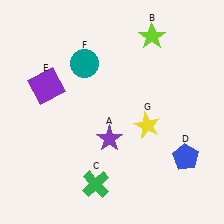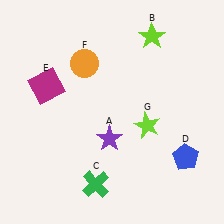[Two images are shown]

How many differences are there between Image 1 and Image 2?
There are 3 differences between the two images.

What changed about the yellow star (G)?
In Image 1, G is yellow. In Image 2, it changed to lime.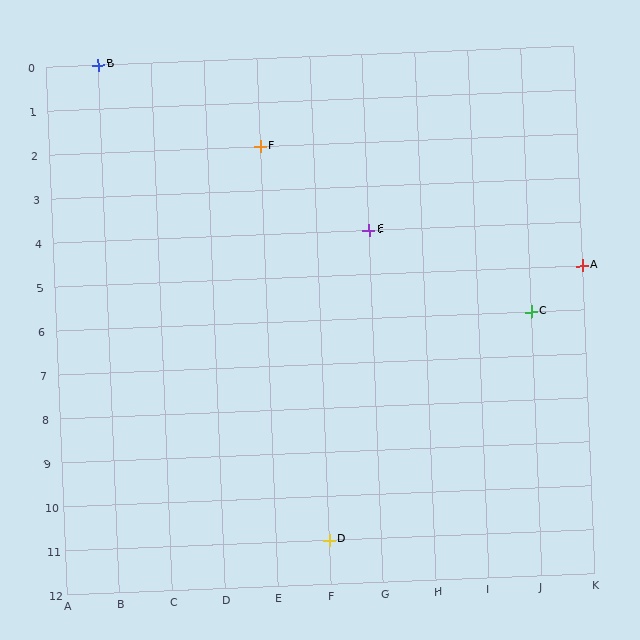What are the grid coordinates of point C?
Point C is at grid coordinates (J, 6).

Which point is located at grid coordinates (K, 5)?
Point A is at (K, 5).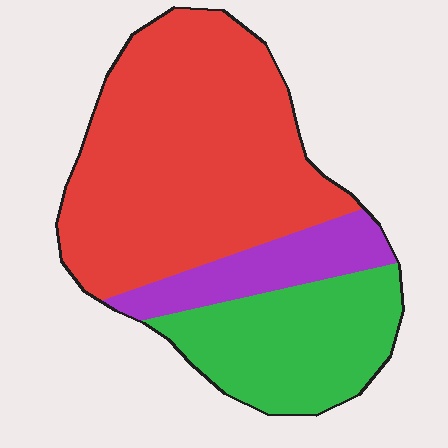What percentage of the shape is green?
Green takes up about one quarter (1/4) of the shape.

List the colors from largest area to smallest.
From largest to smallest: red, green, purple.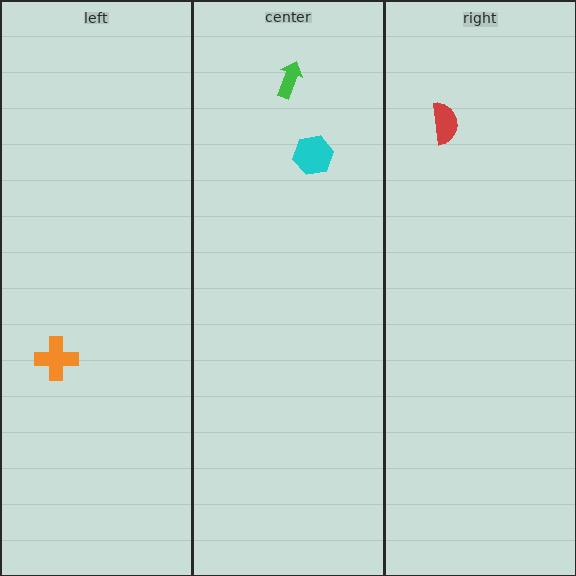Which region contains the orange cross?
The left region.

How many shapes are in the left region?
1.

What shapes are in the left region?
The orange cross.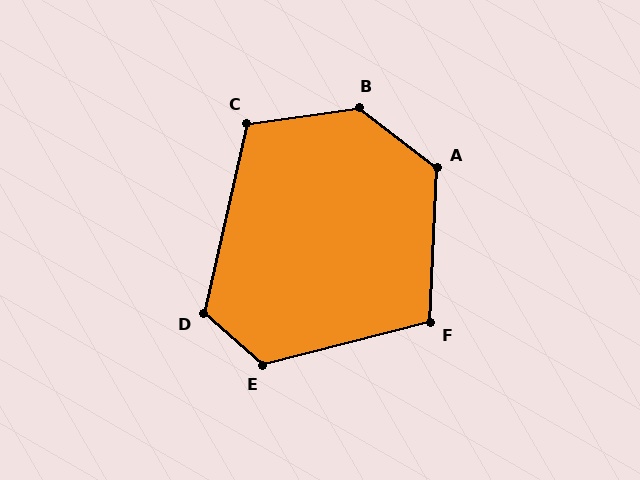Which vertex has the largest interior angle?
B, at approximately 135 degrees.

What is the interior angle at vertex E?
Approximately 124 degrees (obtuse).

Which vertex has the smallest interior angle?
F, at approximately 107 degrees.